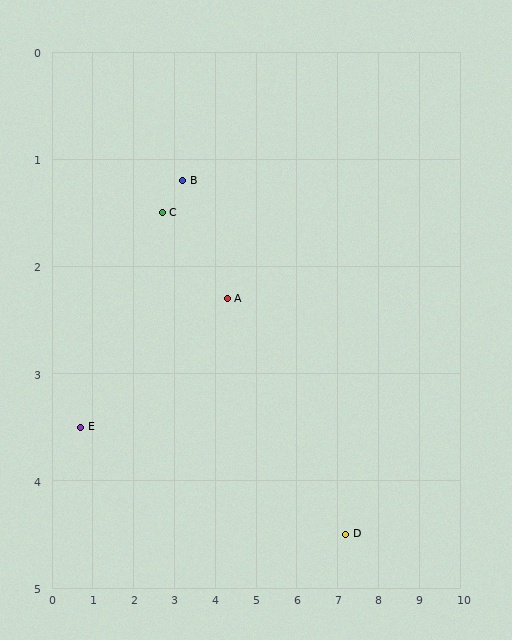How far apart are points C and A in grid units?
Points C and A are about 1.8 grid units apart.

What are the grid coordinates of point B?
Point B is at approximately (3.2, 1.2).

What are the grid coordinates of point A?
Point A is at approximately (4.3, 2.3).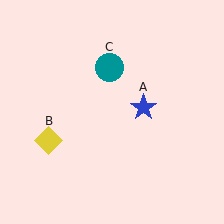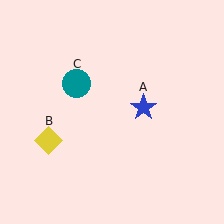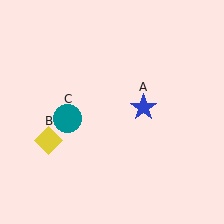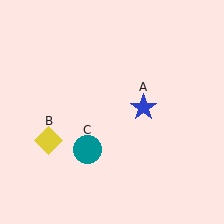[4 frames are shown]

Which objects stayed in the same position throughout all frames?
Blue star (object A) and yellow diamond (object B) remained stationary.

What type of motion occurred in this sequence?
The teal circle (object C) rotated counterclockwise around the center of the scene.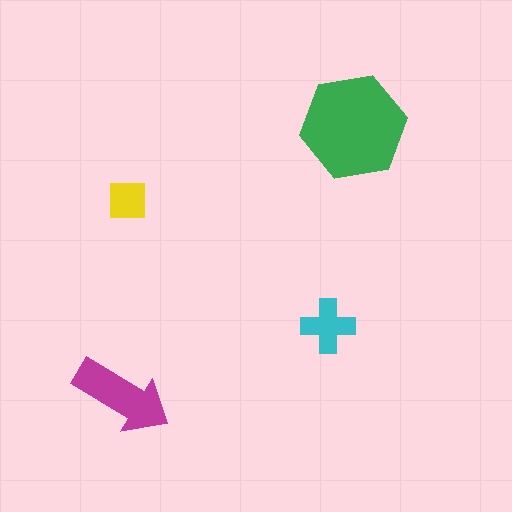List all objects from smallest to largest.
The yellow square, the cyan cross, the magenta arrow, the green hexagon.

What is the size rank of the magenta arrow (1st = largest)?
2nd.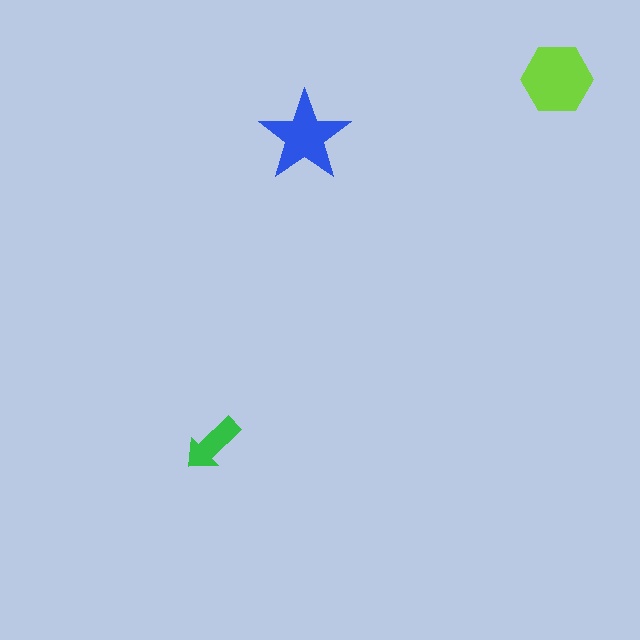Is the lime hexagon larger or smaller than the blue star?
Larger.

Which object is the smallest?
The green arrow.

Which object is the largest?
The lime hexagon.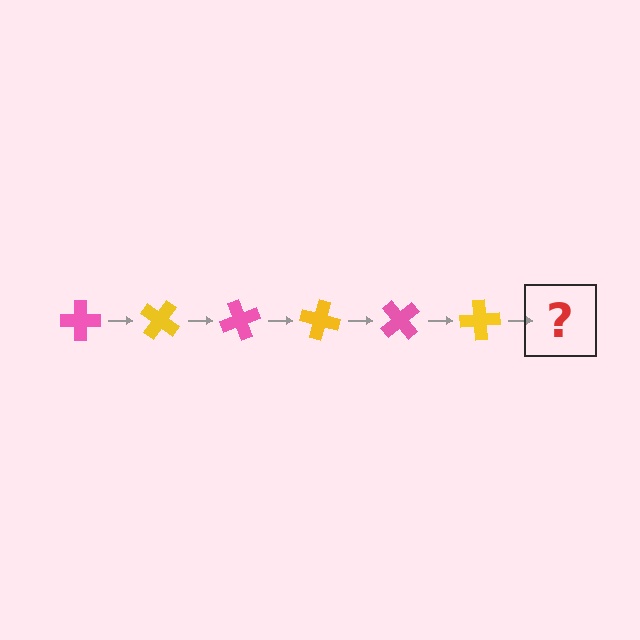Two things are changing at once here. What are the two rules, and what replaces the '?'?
The two rules are that it rotates 35 degrees each step and the color cycles through pink and yellow. The '?' should be a pink cross, rotated 210 degrees from the start.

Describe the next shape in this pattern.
It should be a pink cross, rotated 210 degrees from the start.